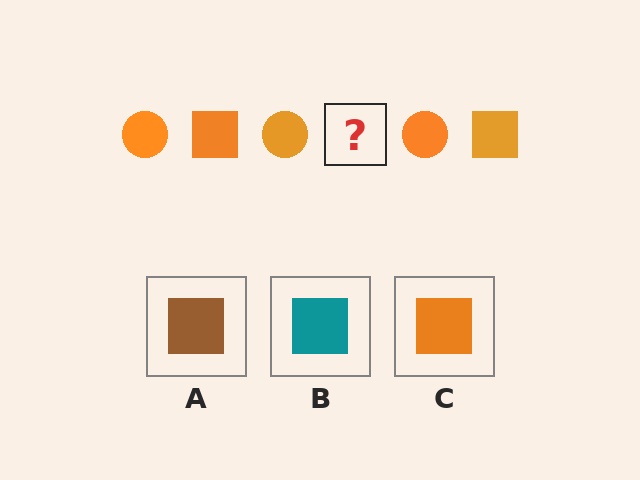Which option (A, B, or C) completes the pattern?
C.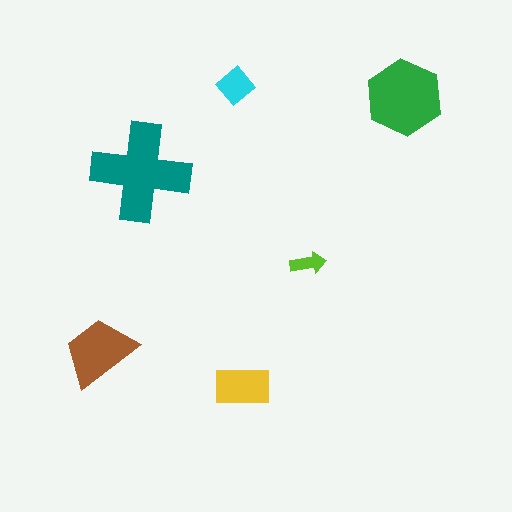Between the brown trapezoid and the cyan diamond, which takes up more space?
The brown trapezoid.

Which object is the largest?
The teal cross.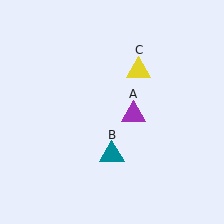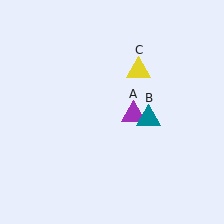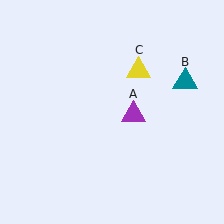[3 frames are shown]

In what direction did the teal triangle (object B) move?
The teal triangle (object B) moved up and to the right.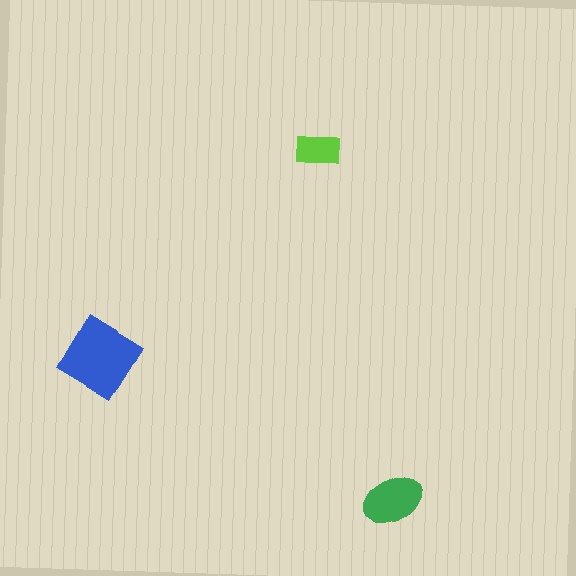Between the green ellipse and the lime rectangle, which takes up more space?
The green ellipse.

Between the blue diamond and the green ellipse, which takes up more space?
The blue diamond.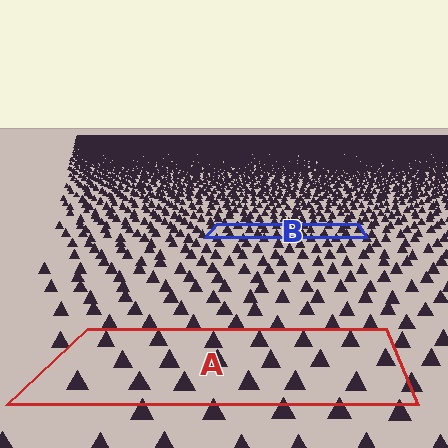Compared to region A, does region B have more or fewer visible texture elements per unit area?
Region B has more texture elements per unit area — they are packed more densely because it is farther away.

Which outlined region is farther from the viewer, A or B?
Region B is farther from the viewer — the texture elements inside it appear smaller and more densely packed.